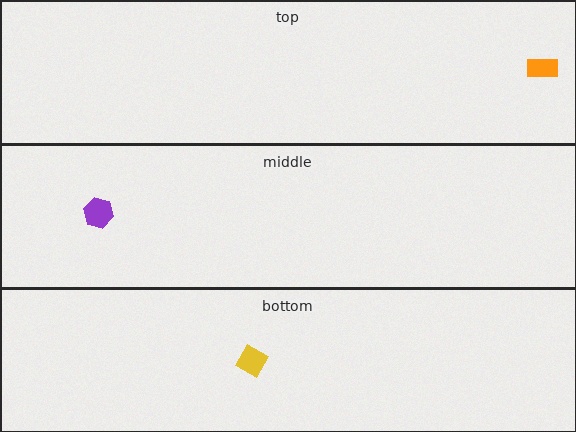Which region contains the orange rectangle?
The top region.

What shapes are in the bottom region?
The yellow diamond.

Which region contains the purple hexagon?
The middle region.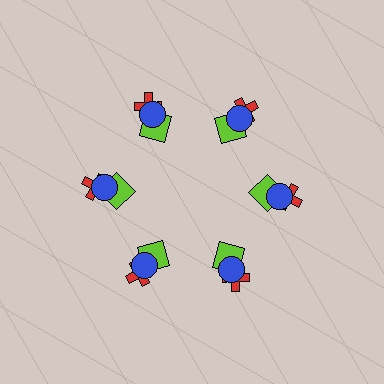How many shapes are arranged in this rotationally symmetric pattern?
There are 18 shapes, arranged in 6 groups of 3.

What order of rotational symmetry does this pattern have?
This pattern has 6-fold rotational symmetry.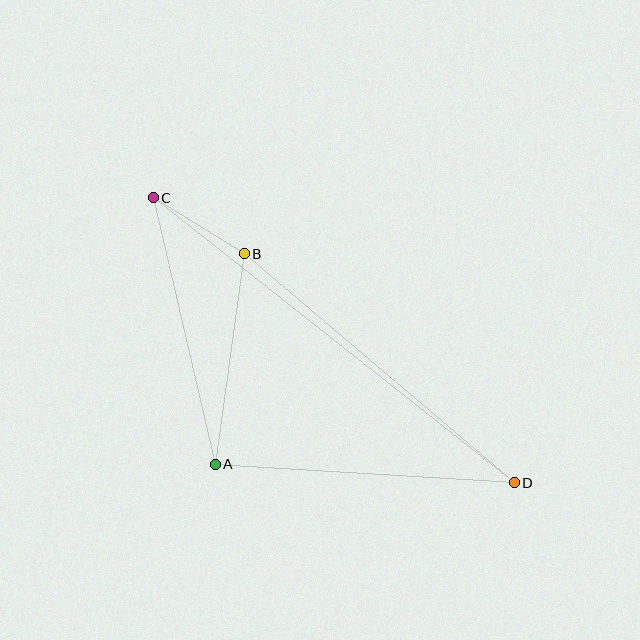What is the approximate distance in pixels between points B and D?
The distance between B and D is approximately 354 pixels.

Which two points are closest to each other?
Points B and C are closest to each other.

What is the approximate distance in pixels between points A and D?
The distance between A and D is approximately 300 pixels.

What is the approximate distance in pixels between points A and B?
The distance between A and B is approximately 212 pixels.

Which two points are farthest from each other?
Points C and D are farthest from each other.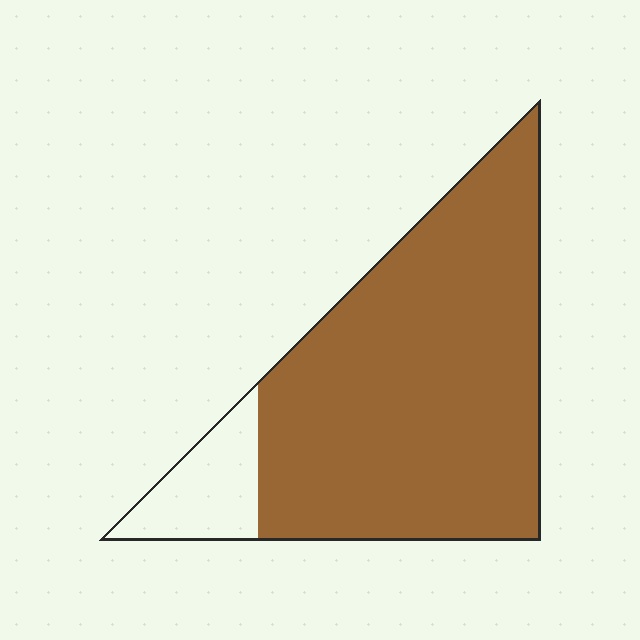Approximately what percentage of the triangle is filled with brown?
Approximately 85%.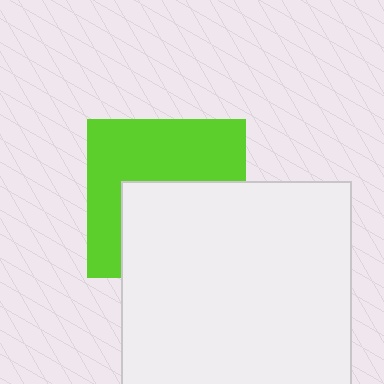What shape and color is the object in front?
The object in front is a white square.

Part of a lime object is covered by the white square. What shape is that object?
It is a square.